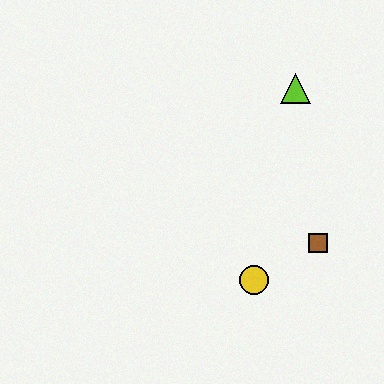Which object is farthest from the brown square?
The lime triangle is farthest from the brown square.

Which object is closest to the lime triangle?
The brown square is closest to the lime triangle.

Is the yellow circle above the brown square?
No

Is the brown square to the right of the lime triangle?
Yes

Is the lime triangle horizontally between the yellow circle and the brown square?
Yes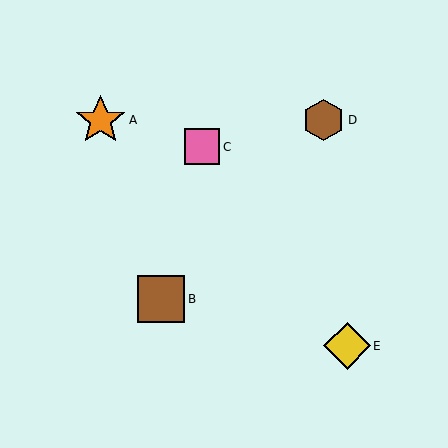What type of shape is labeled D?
Shape D is a brown hexagon.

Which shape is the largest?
The orange star (labeled A) is the largest.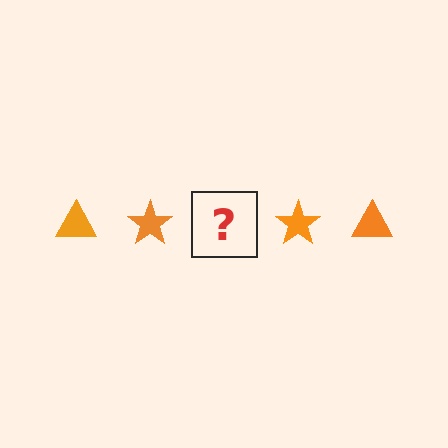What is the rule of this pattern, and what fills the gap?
The rule is that the pattern cycles through triangle, star shapes in orange. The gap should be filled with an orange triangle.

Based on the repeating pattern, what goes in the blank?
The blank should be an orange triangle.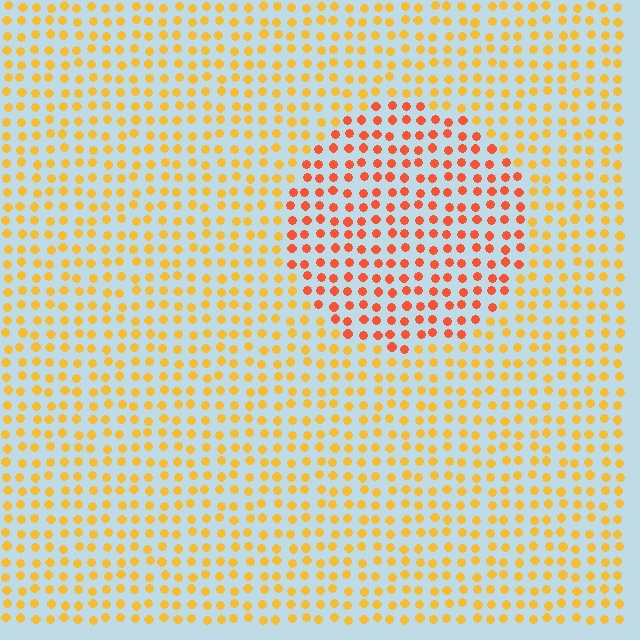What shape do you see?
I see a circle.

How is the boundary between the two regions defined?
The boundary is defined purely by a slight shift in hue (about 32 degrees). Spacing, size, and orientation are identical on both sides.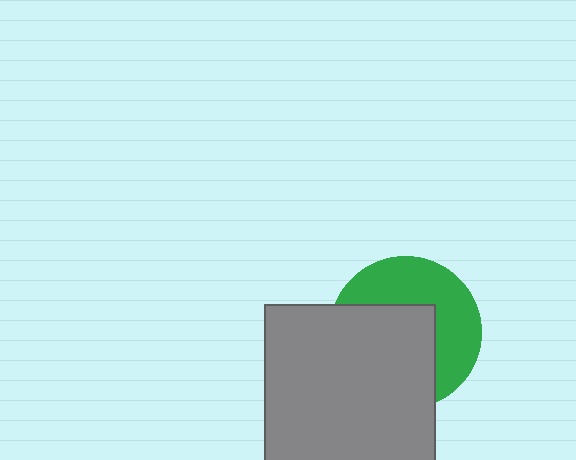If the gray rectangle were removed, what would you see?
You would see the complete green circle.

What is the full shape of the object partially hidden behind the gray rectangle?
The partially hidden object is a green circle.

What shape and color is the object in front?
The object in front is a gray rectangle.